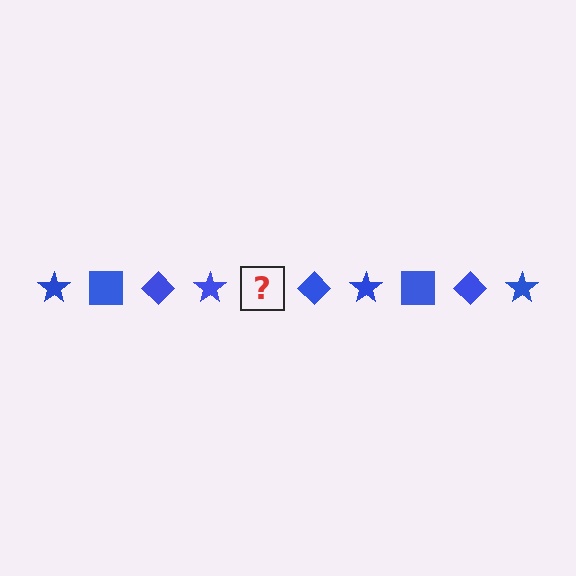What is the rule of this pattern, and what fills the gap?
The rule is that the pattern cycles through star, square, diamond shapes in blue. The gap should be filled with a blue square.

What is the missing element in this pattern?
The missing element is a blue square.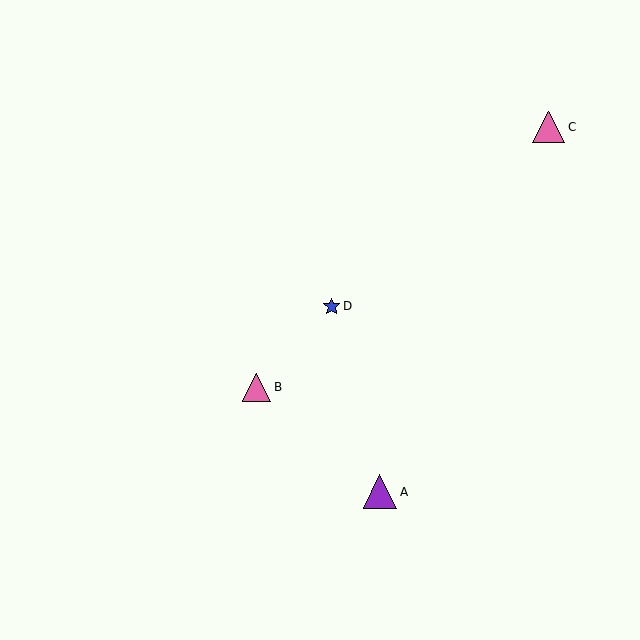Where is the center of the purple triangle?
The center of the purple triangle is at (380, 492).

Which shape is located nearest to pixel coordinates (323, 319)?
The blue star (labeled D) at (332, 306) is nearest to that location.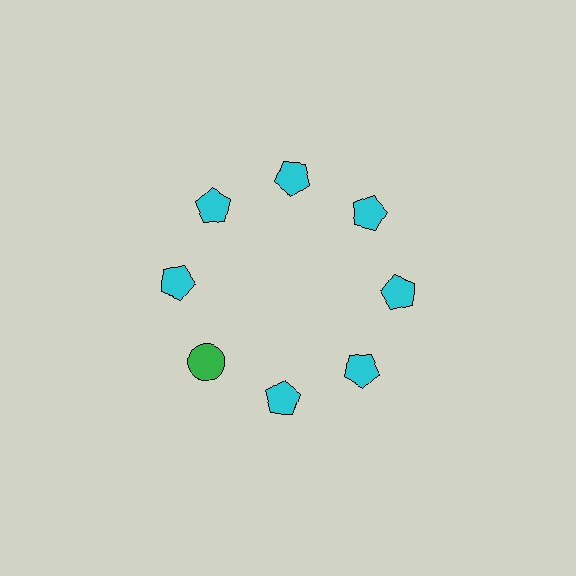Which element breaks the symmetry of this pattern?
The green circle at roughly the 8 o'clock position breaks the symmetry. All other shapes are cyan pentagons.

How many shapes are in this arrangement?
There are 8 shapes arranged in a ring pattern.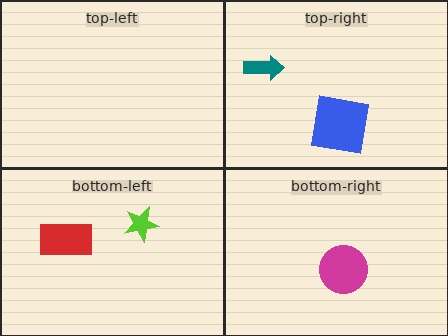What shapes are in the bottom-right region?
The magenta circle.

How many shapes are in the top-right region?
2.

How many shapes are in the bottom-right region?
1.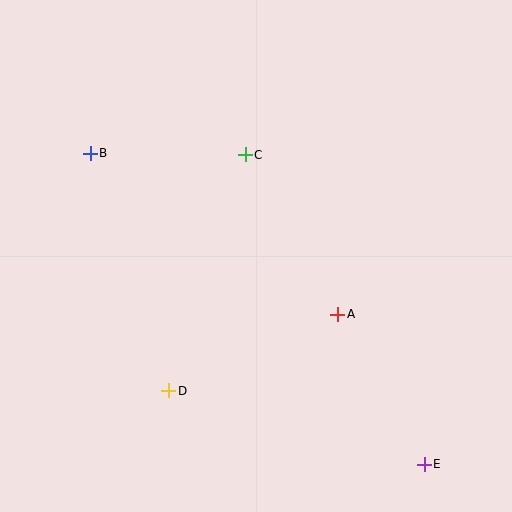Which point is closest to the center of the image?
Point A at (337, 314) is closest to the center.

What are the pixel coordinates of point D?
Point D is at (169, 391).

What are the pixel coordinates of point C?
Point C is at (245, 155).